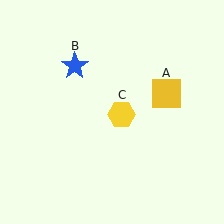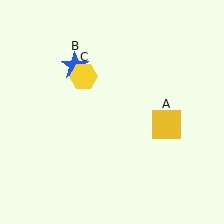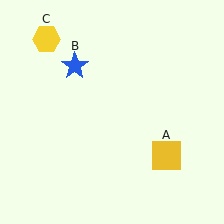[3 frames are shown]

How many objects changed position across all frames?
2 objects changed position: yellow square (object A), yellow hexagon (object C).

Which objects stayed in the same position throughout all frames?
Blue star (object B) remained stationary.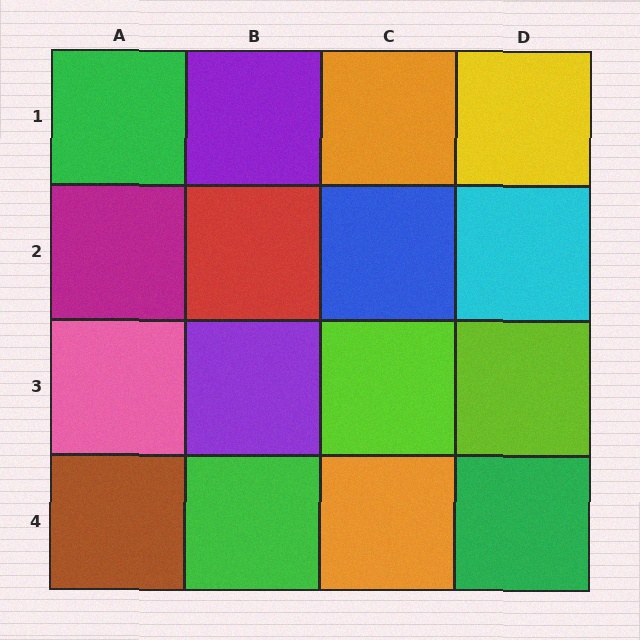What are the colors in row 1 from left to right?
Green, purple, orange, yellow.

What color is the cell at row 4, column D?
Green.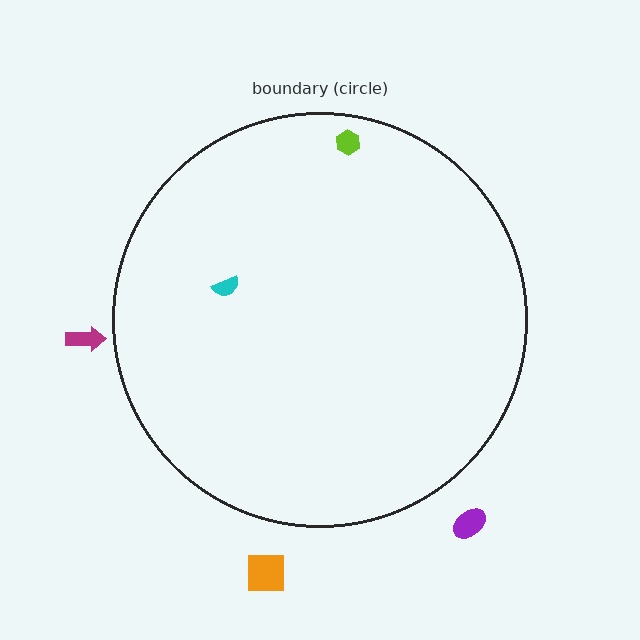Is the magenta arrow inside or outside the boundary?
Outside.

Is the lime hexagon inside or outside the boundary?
Inside.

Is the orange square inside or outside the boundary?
Outside.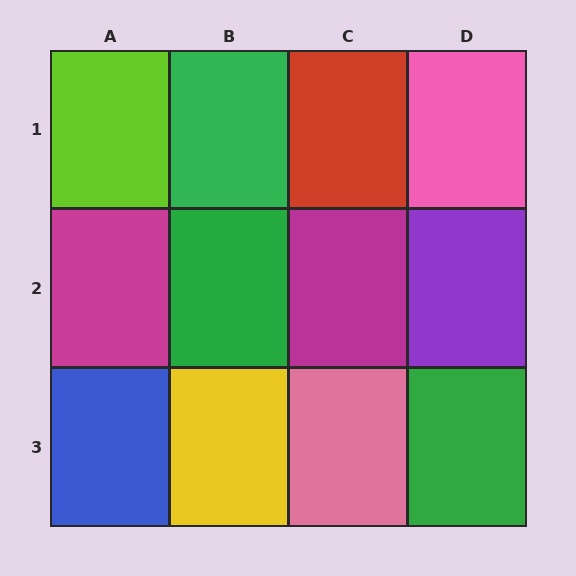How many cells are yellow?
1 cell is yellow.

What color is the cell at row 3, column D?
Green.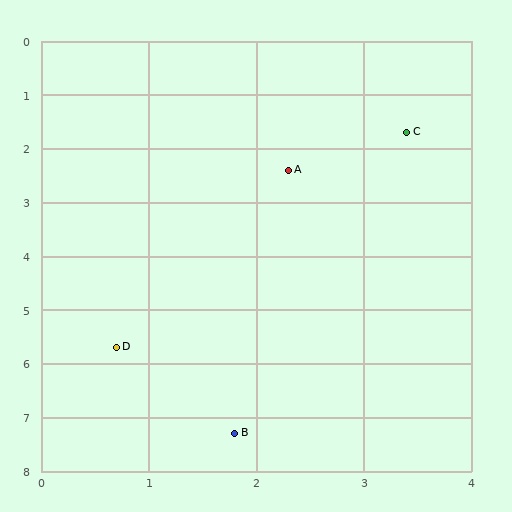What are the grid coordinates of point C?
Point C is at approximately (3.4, 1.7).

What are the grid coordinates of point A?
Point A is at approximately (2.3, 2.4).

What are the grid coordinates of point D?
Point D is at approximately (0.7, 5.7).